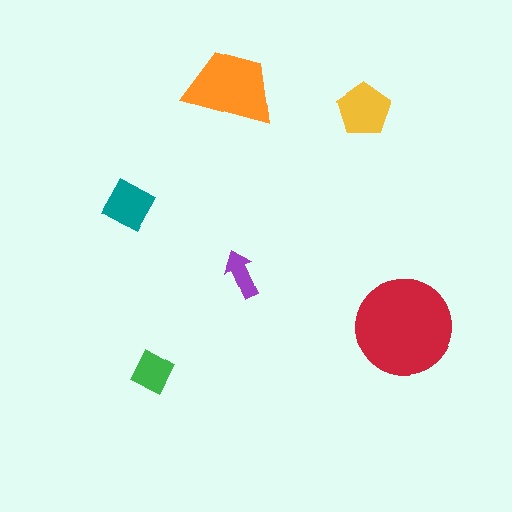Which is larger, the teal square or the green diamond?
The teal square.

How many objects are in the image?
There are 6 objects in the image.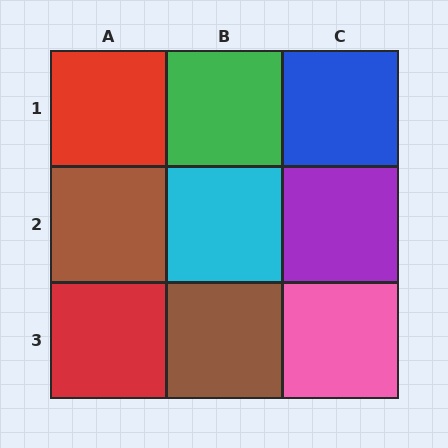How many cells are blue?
1 cell is blue.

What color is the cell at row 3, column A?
Red.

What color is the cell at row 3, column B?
Brown.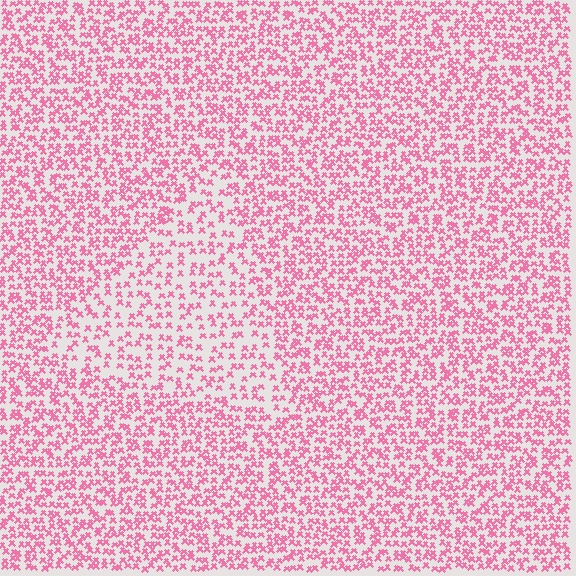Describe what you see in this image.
The image contains small pink elements arranged at two different densities. A triangle-shaped region is visible where the elements are less densely packed than the surrounding area.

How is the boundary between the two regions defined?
The boundary is defined by a change in element density (approximately 1.7x ratio). All elements are the same color, size, and shape.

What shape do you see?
I see a triangle.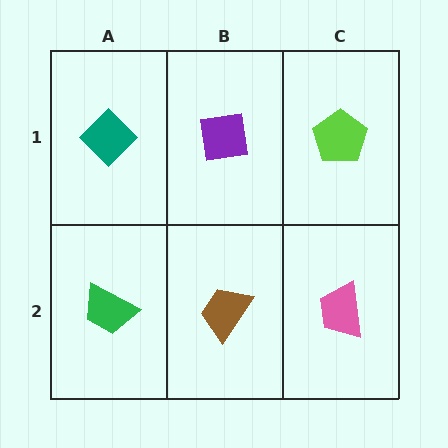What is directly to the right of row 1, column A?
A purple square.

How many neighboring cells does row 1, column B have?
3.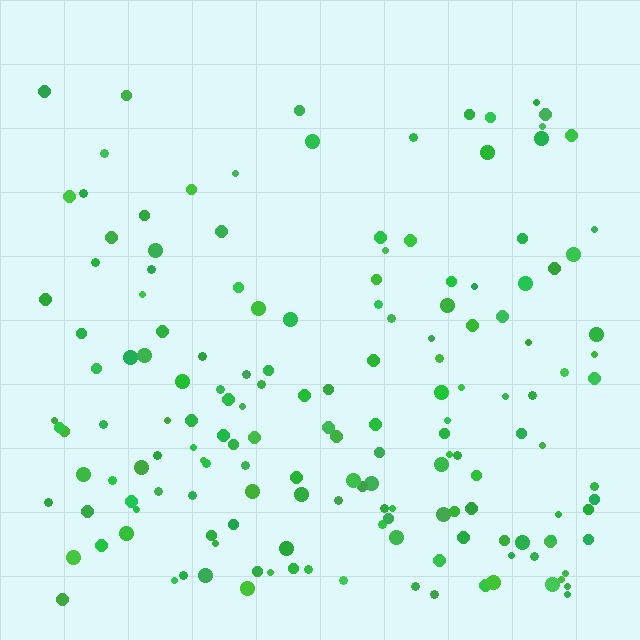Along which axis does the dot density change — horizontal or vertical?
Vertical.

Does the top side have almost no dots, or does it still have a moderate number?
Still a moderate number, just noticeably fewer than the bottom.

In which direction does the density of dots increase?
From top to bottom, with the bottom side densest.